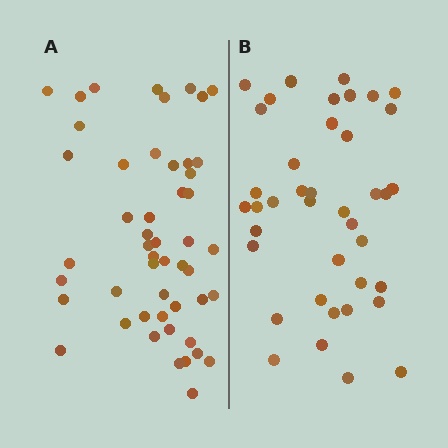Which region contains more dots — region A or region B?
Region A (the left region) has more dots.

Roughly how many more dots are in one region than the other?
Region A has roughly 10 or so more dots than region B.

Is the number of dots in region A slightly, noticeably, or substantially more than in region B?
Region A has noticeably more, but not dramatically so. The ratio is roughly 1.2 to 1.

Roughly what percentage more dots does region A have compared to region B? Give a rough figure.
About 25% more.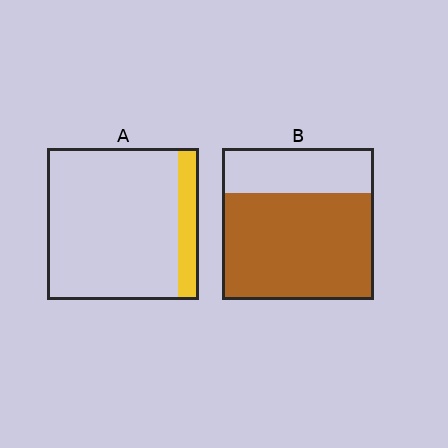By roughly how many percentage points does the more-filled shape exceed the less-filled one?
By roughly 55 percentage points (B over A).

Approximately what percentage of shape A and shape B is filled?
A is approximately 15% and B is approximately 70%.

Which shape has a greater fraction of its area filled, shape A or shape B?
Shape B.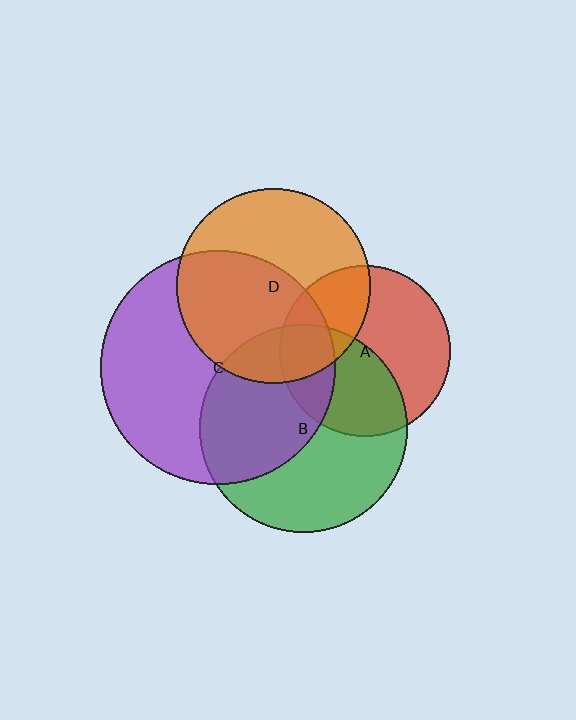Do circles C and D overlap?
Yes.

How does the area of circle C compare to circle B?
Approximately 1.3 times.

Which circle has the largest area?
Circle C (purple).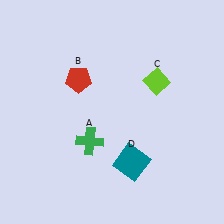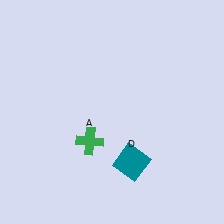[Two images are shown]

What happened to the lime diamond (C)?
The lime diamond (C) was removed in Image 2. It was in the top-right area of Image 1.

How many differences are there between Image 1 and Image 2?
There are 2 differences between the two images.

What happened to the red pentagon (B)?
The red pentagon (B) was removed in Image 2. It was in the top-left area of Image 1.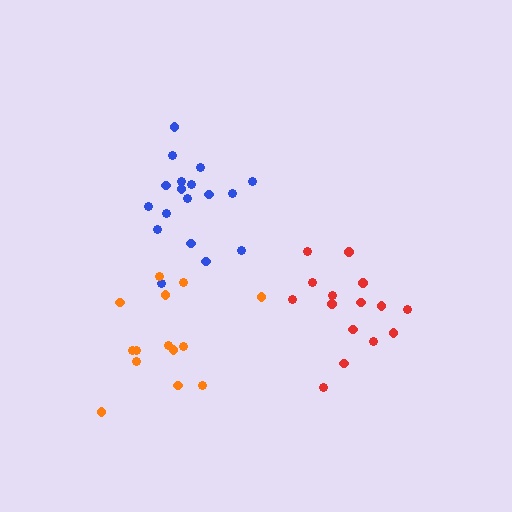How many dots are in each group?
Group 1: 15 dots, Group 2: 18 dots, Group 3: 14 dots (47 total).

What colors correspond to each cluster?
The clusters are colored: red, blue, orange.